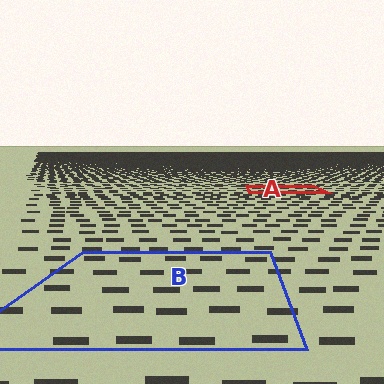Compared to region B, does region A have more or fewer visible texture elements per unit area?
Region A has more texture elements per unit area — they are packed more densely because it is farther away.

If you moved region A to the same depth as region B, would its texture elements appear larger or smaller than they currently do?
They would appear larger. At a closer depth, the same texture elements are projected at a bigger on-screen size.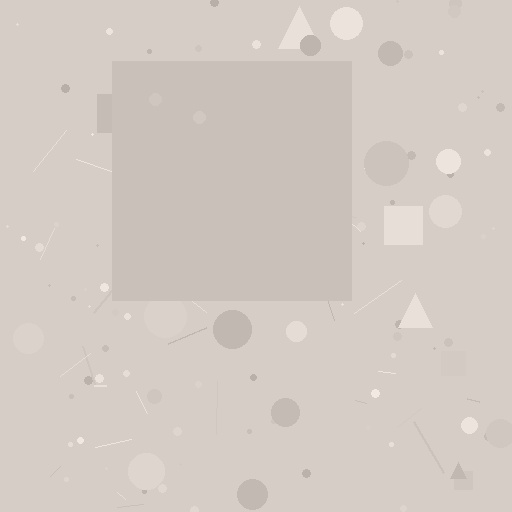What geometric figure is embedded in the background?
A square is embedded in the background.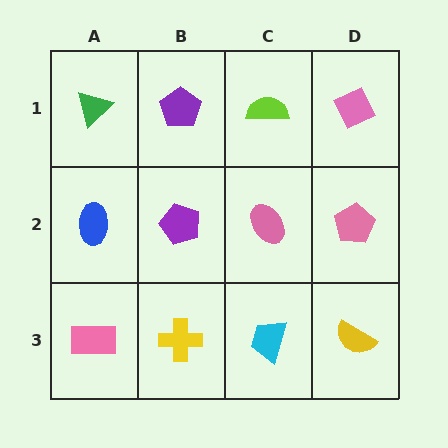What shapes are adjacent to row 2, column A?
A green triangle (row 1, column A), a pink rectangle (row 3, column A), a purple pentagon (row 2, column B).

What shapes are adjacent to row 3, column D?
A pink pentagon (row 2, column D), a cyan trapezoid (row 3, column C).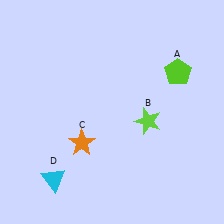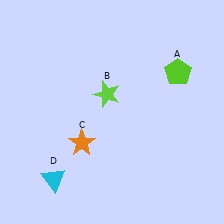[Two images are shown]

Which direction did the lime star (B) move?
The lime star (B) moved left.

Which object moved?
The lime star (B) moved left.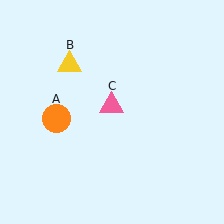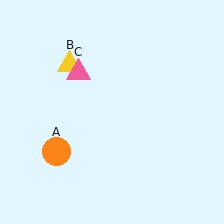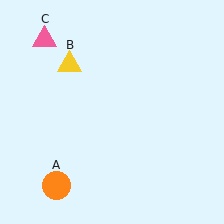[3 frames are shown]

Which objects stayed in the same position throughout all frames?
Yellow triangle (object B) remained stationary.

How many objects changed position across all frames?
2 objects changed position: orange circle (object A), pink triangle (object C).